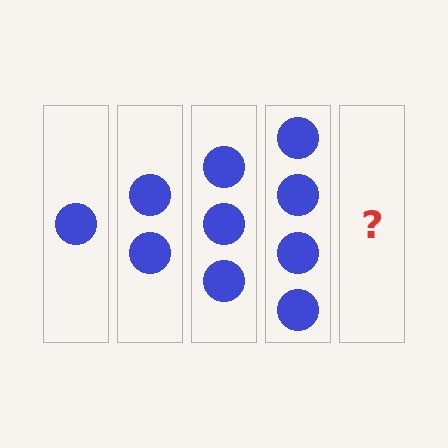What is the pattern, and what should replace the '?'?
The pattern is that each step adds one more circle. The '?' should be 5 circles.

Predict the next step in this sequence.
The next step is 5 circles.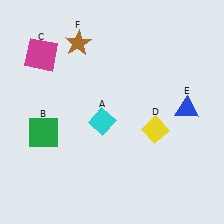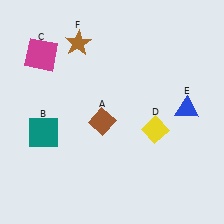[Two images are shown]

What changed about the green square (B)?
In Image 1, B is green. In Image 2, it changed to teal.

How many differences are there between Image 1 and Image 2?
There are 2 differences between the two images.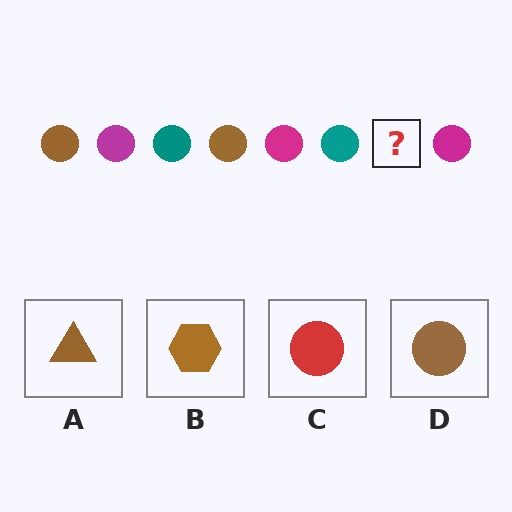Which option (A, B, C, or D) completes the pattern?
D.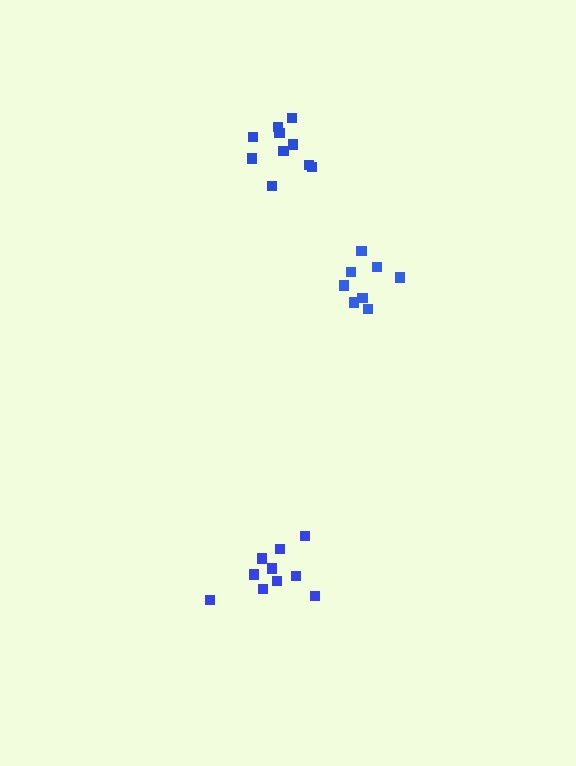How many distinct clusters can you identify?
There are 3 distinct clusters.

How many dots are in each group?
Group 1: 8 dots, Group 2: 10 dots, Group 3: 10 dots (28 total).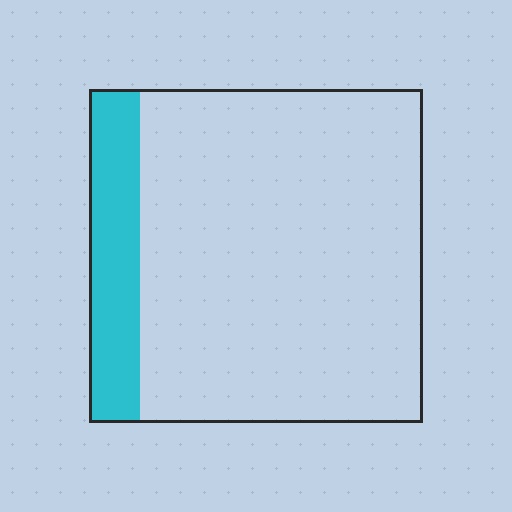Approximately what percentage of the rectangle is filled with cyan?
Approximately 15%.